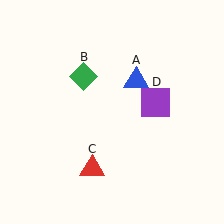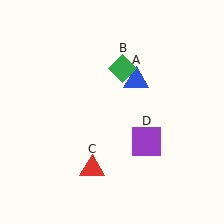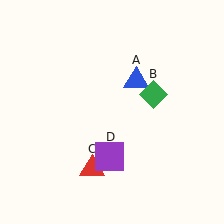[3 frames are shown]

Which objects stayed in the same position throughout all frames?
Blue triangle (object A) and red triangle (object C) remained stationary.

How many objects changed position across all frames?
2 objects changed position: green diamond (object B), purple square (object D).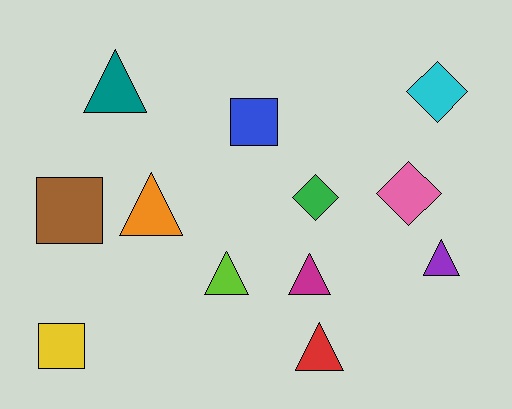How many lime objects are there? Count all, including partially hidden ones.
There is 1 lime object.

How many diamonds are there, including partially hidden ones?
There are 3 diamonds.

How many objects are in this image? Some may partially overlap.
There are 12 objects.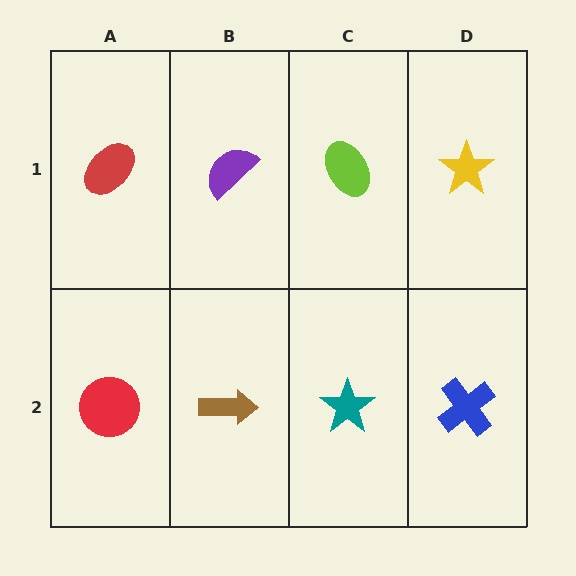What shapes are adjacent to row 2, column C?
A lime ellipse (row 1, column C), a brown arrow (row 2, column B), a blue cross (row 2, column D).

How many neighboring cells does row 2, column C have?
3.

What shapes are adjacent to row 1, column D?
A blue cross (row 2, column D), a lime ellipse (row 1, column C).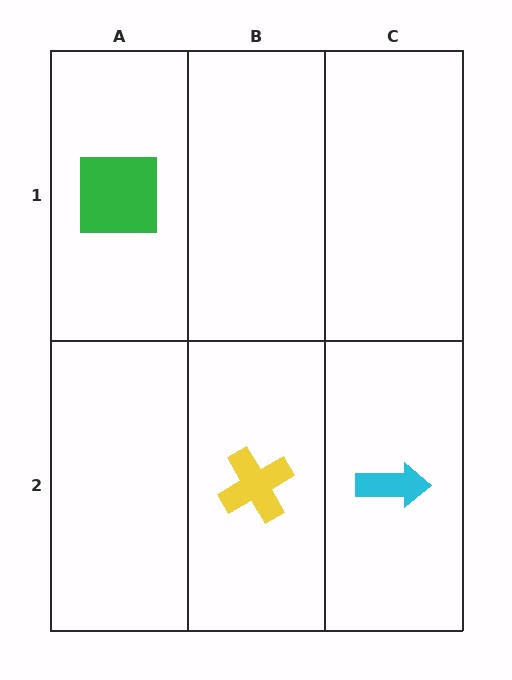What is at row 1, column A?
A green square.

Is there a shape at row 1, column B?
No, that cell is empty.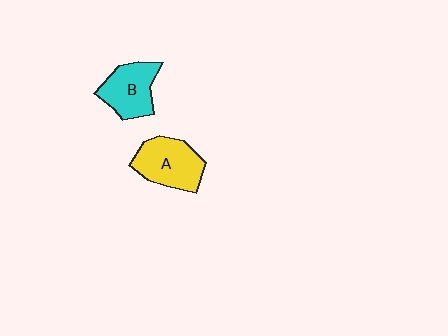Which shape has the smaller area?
Shape B (cyan).